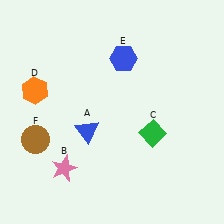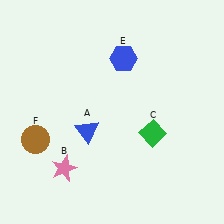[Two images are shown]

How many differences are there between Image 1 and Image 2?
There is 1 difference between the two images.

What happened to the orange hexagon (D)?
The orange hexagon (D) was removed in Image 2. It was in the top-left area of Image 1.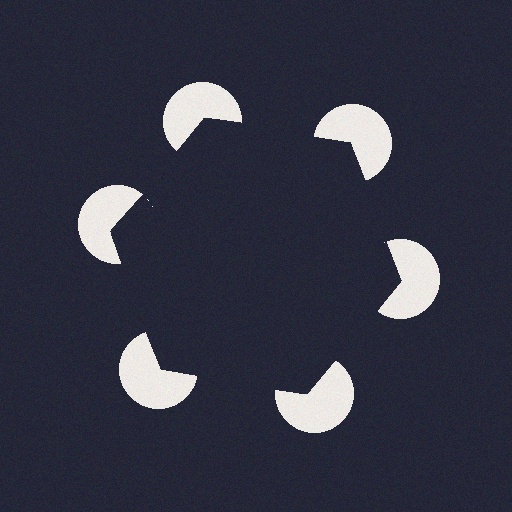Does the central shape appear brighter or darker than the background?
It typically appears slightly darker than the background, even though no actual brightness change is drawn.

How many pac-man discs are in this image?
There are 6 — one at each vertex of the illusory hexagon.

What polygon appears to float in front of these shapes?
An illusory hexagon — its edges are inferred from the aligned wedge cuts in the pac-man discs, not physically drawn.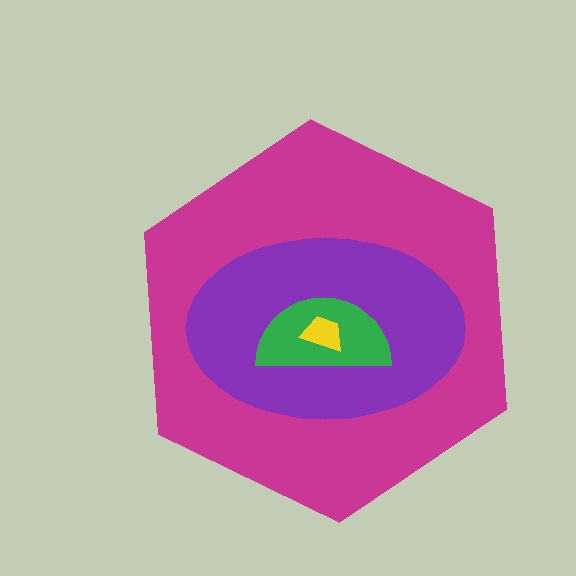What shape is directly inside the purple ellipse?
The green semicircle.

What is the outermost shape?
The magenta hexagon.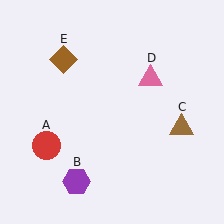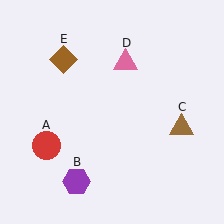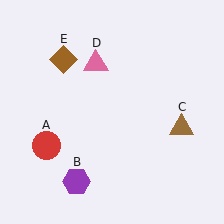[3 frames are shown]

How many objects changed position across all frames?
1 object changed position: pink triangle (object D).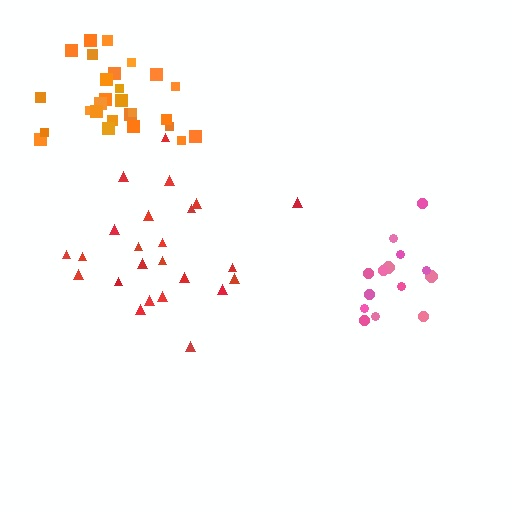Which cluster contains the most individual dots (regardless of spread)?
Orange (28).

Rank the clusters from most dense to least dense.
orange, red, pink.